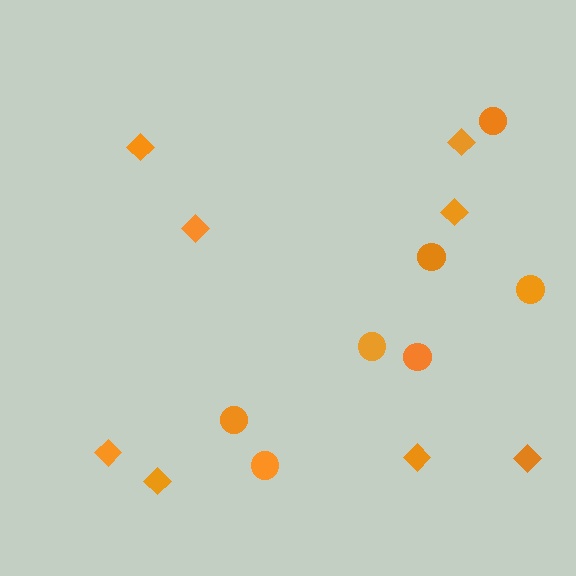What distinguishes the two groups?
There are 2 groups: one group of diamonds (8) and one group of circles (7).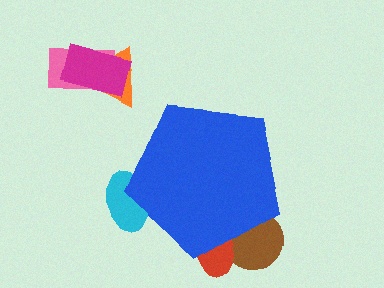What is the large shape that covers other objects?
A blue pentagon.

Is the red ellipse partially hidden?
Yes, the red ellipse is partially hidden behind the blue pentagon.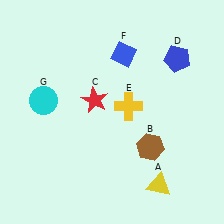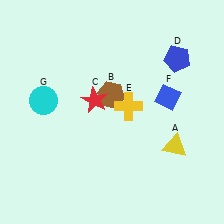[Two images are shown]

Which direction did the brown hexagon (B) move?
The brown hexagon (B) moved up.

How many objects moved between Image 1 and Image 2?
3 objects moved between the two images.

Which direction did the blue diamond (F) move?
The blue diamond (F) moved right.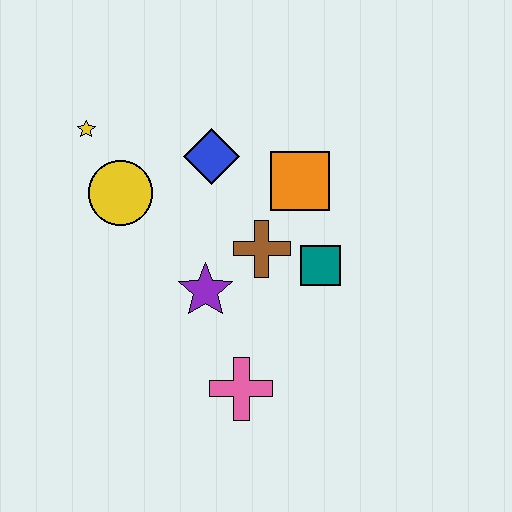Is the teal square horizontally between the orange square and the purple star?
No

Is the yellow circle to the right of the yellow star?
Yes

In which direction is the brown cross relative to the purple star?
The brown cross is to the right of the purple star.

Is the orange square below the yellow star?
Yes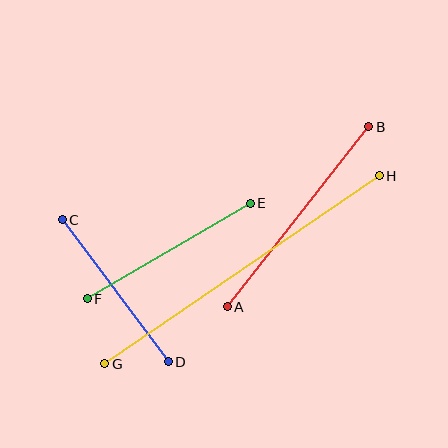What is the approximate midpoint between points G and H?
The midpoint is at approximately (242, 270) pixels.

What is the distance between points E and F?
The distance is approximately 189 pixels.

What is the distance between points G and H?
The distance is approximately 333 pixels.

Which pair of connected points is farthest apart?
Points G and H are farthest apart.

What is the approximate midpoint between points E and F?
The midpoint is at approximately (169, 251) pixels.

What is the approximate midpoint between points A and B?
The midpoint is at approximately (298, 217) pixels.